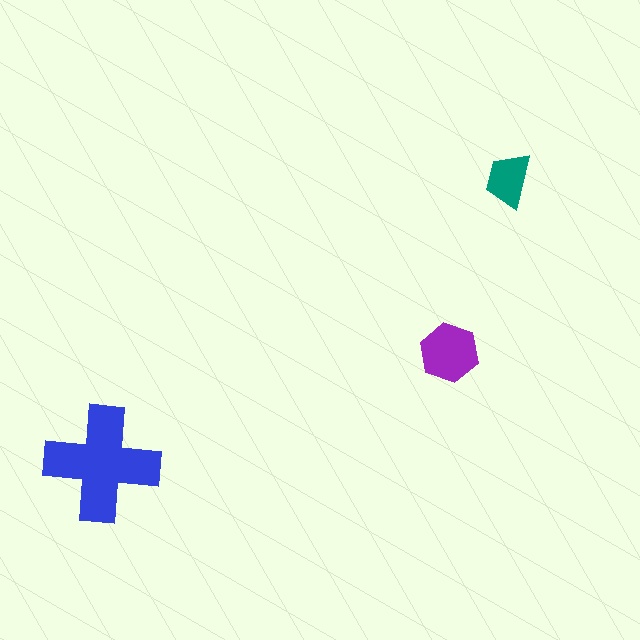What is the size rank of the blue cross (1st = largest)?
1st.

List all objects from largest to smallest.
The blue cross, the purple hexagon, the teal trapezoid.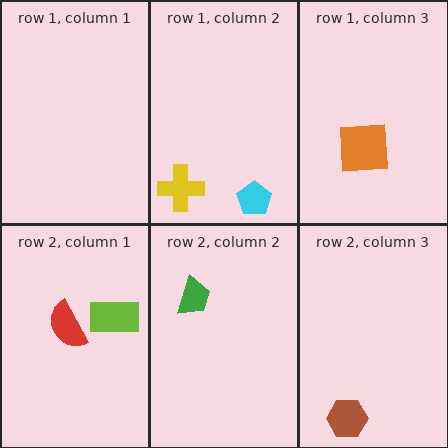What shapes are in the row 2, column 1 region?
The red semicircle, the lime rectangle.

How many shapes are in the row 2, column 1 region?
2.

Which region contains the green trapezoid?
The row 2, column 2 region.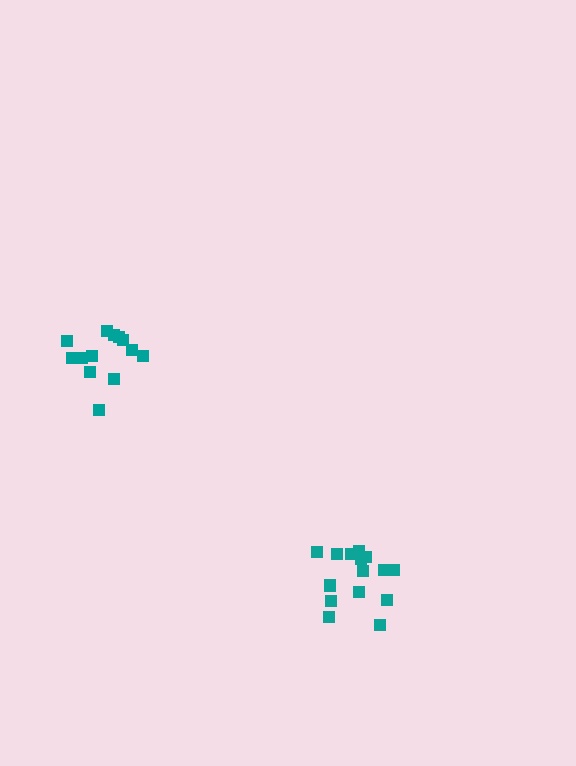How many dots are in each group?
Group 1: 15 dots, Group 2: 13 dots (28 total).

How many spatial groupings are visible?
There are 2 spatial groupings.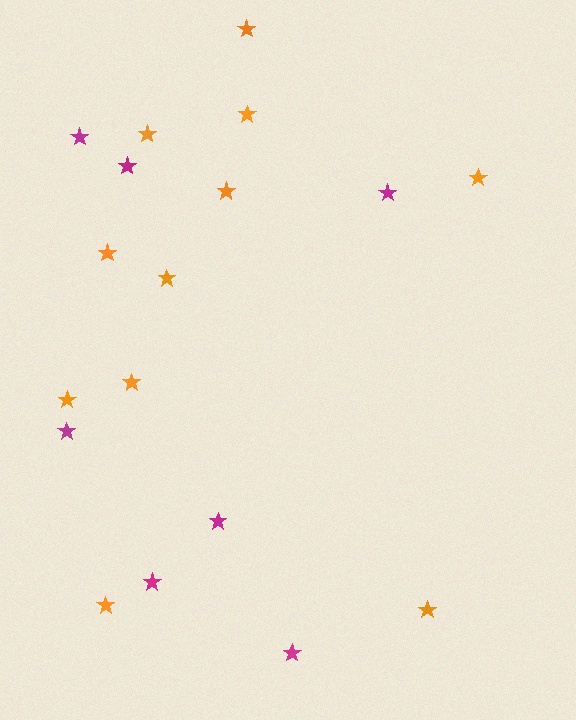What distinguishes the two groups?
There are 2 groups: one group of magenta stars (7) and one group of orange stars (11).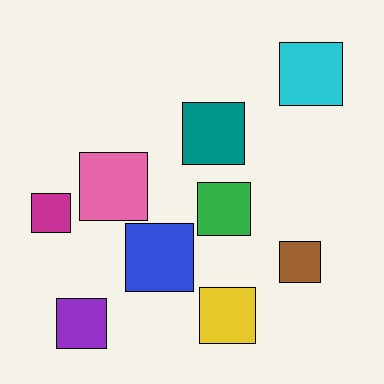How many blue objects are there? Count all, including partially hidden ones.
There is 1 blue object.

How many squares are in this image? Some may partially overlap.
There are 9 squares.